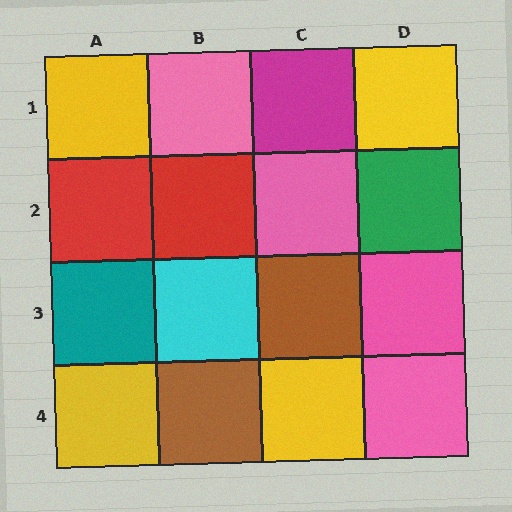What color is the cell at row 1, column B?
Pink.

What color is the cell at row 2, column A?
Red.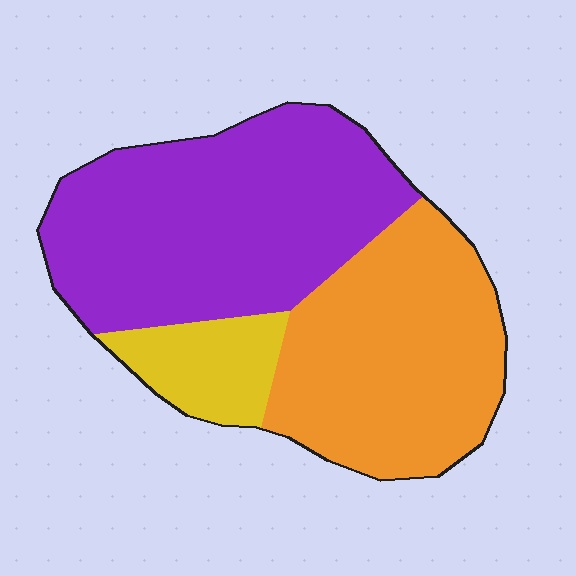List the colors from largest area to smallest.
From largest to smallest: purple, orange, yellow.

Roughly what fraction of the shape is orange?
Orange covers about 40% of the shape.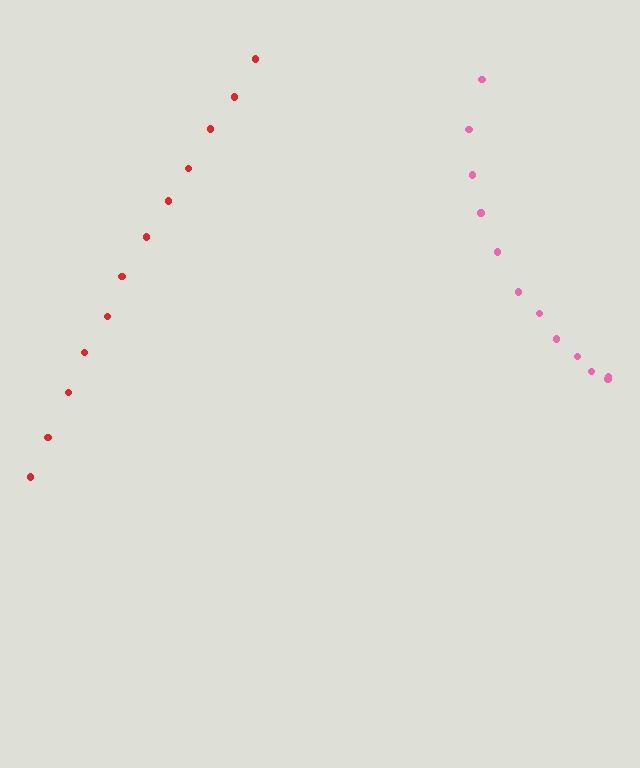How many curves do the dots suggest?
There are 2 distinct paths.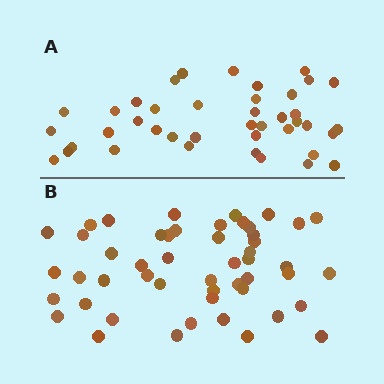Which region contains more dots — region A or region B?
Region B (the bottom region) has more dots.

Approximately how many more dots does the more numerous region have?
Region B has roughly 8 or so more dots than region A.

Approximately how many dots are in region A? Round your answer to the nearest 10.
About 40 dots. (The exact count is 41, which rounds to 40.)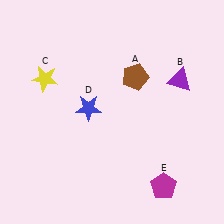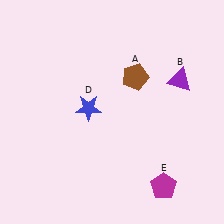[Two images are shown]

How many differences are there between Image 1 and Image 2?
There is 1 difference between the two images.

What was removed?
The yellow star (C) was removed in Image 2.